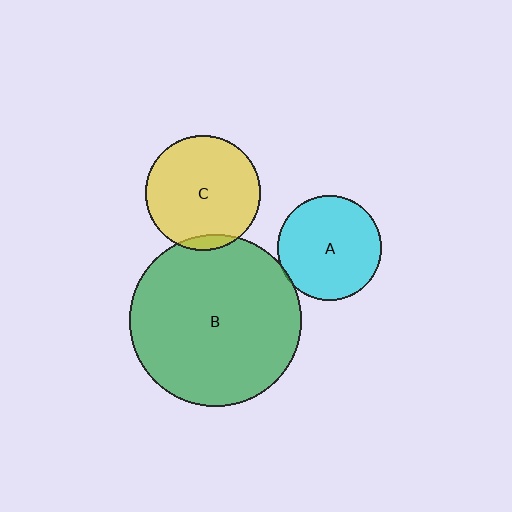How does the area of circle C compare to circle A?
Approximately 1.2 times.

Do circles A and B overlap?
Yes.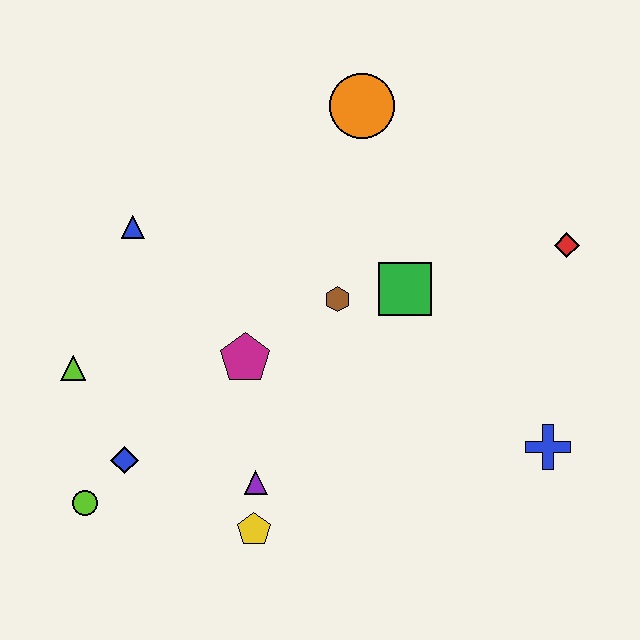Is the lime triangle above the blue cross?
Yes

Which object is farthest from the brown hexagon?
The lime circle is farthest from the brown hexagon.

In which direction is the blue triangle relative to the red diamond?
The blue triangle is to the left of the red diamond.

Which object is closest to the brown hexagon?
The green square is closest to the brown hexagon.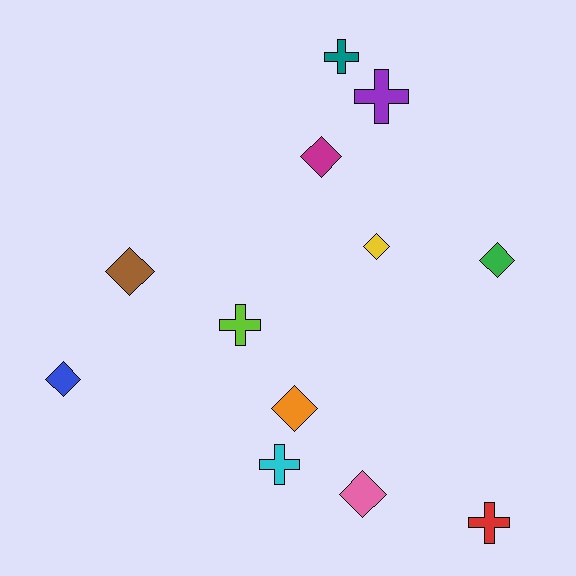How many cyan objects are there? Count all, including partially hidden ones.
There is 1 cyan object.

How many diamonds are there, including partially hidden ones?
There are 7 diamonds.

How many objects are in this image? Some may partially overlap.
There are 12 objects.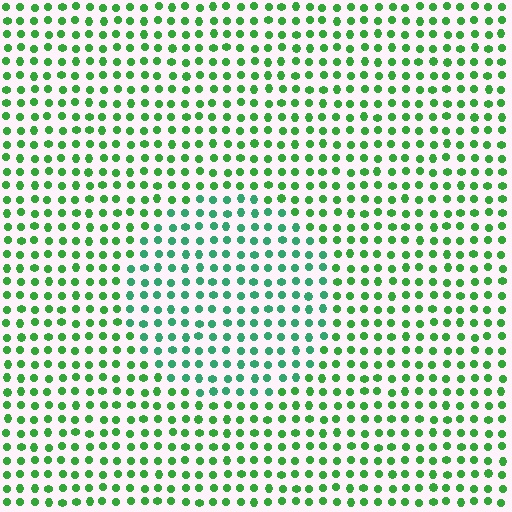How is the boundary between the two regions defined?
The boundary is defined purely by a slight shift in hue (about 29 degrees). Spacing, size, and orientation are identical on both sides.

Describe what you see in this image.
The image is filled with small green elements in a uniform arrangement. A circle-shaped region is visible where the elements are tinted to a slightly different hue, forming a subtle color boundary.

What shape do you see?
I see a circle.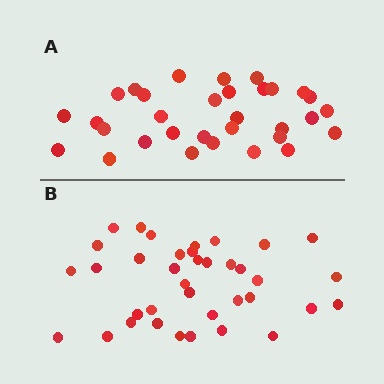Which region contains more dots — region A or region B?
Region B (the bottom region) has more dots.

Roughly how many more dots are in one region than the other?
Region B has about 5 more dots than region A.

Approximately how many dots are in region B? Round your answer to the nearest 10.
About 40 dots. (The exact count is 37, which rounds to 40.)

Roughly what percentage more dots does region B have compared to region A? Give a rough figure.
About 15% more.